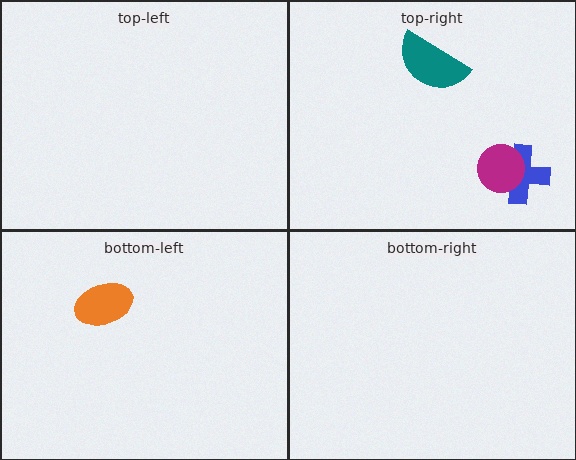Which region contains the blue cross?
The top-right region.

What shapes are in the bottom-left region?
The orange ellipse.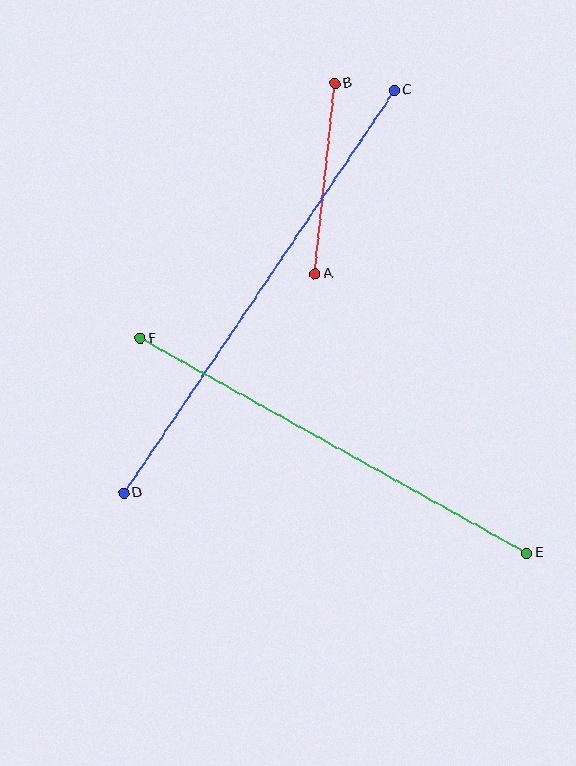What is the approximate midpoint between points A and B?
The midpoint is at approximately (325, 179) pixels.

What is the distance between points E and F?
The distance is approximately 443 pixels.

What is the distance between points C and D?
The distance is approximately 485 pixels.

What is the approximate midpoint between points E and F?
The midpoint is at approximately (334, 446) pixels.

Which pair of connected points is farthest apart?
Points C and D are farthest apart.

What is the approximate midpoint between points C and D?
The midpoint is at approximately (259, 292) pixels.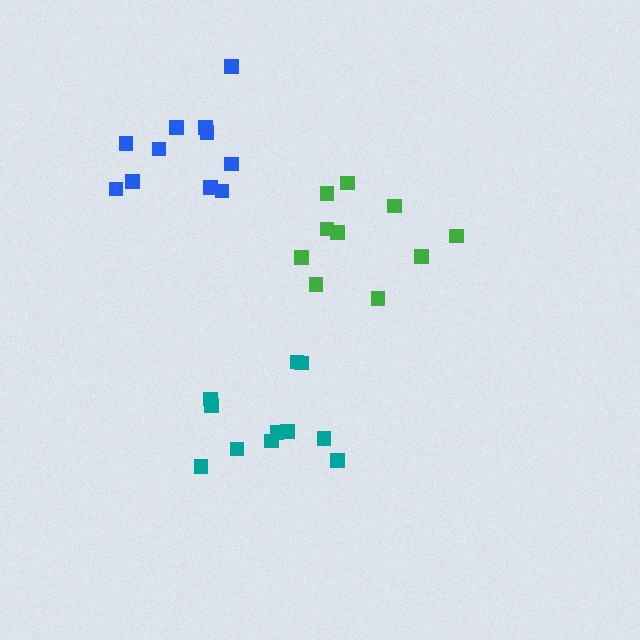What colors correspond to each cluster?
The clusters are colored: teal, green, blue.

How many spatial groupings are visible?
There are 3 spatial groupings.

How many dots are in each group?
Group 1: 11 dots, Group 2: 10 dots, Group 3: 11 dots (32 total).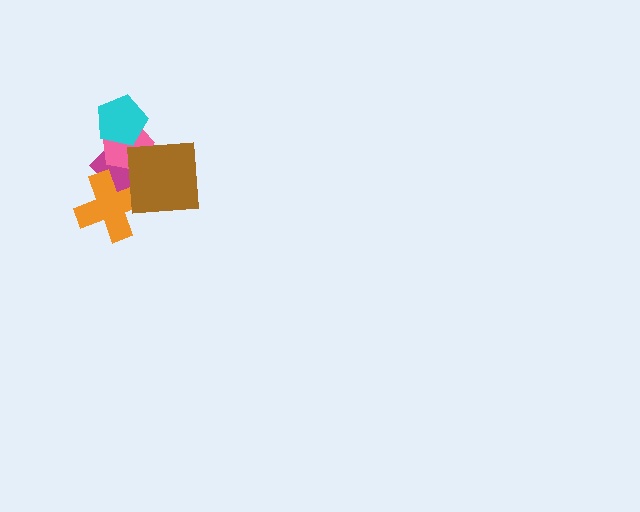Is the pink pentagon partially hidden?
Yes, it is partially covered by another shape.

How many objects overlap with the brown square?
3 objects overlap with the brown square.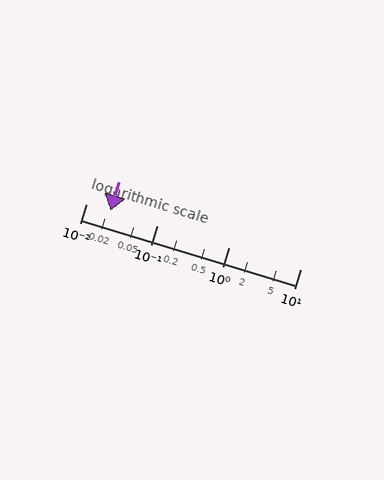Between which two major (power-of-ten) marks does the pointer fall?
The pointer is between 0.01 and 0.1.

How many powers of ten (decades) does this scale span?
The scale spans 3 decades, from 0.01 to 10.